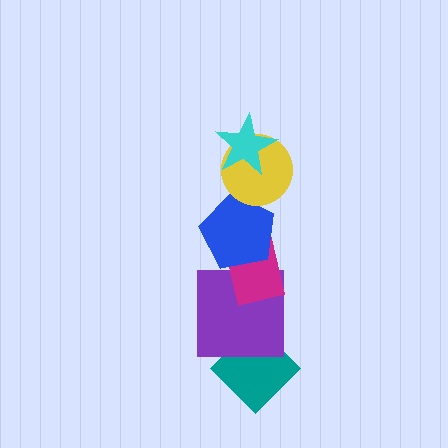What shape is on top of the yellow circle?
The cyan star is on top of the yellow circle.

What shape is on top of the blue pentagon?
The yellow circle is on top of the blue pentagon.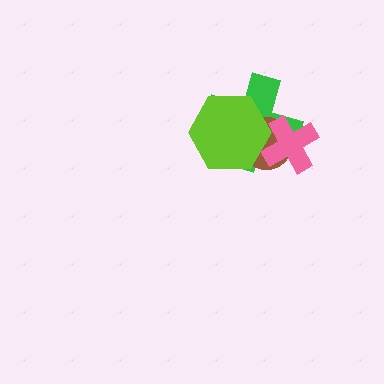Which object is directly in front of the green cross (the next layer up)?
The brown circle is directly in front of the green cross.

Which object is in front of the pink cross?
The lime hexagon is in front of the pink cross.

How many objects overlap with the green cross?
3 objects overlap with the green cross.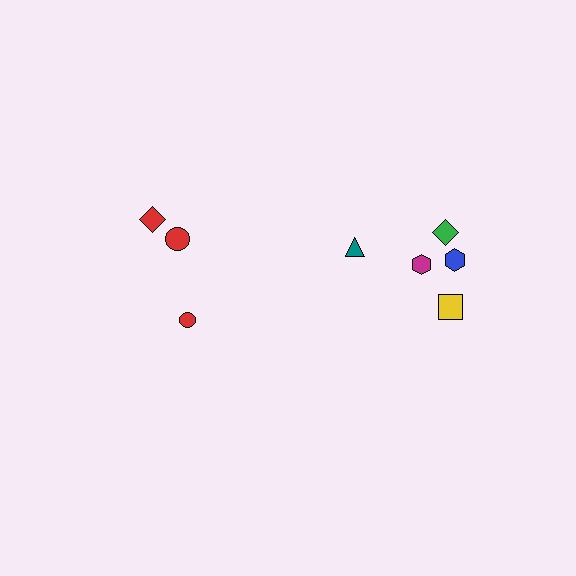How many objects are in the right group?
There are 5 objects.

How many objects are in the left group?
There are 3 objects.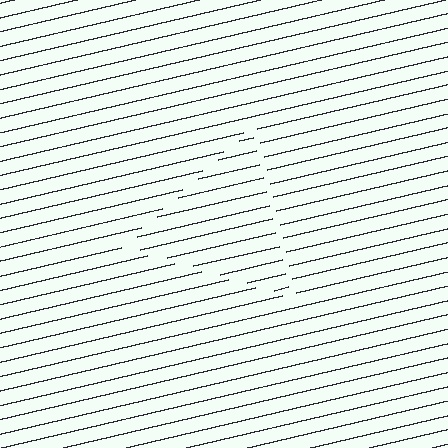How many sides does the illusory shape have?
3 sides — the line-ends trace a triangle.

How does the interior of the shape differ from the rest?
The interior of the shape contains the same grating, shifted by half a period — the contour is defined by the phase discontinuity where line-ends from the inner and outer gratings abut.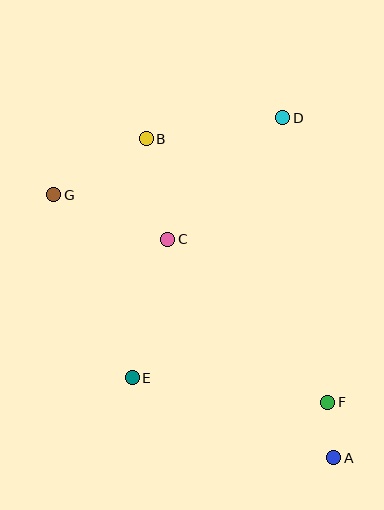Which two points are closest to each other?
Points A and F are closest to each other.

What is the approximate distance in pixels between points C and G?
The distance between C and G is approximately 123 pixels.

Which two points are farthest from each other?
Points A and G are farthest from each other.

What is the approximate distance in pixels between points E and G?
The distance between E and G is approximately 199 pixels.